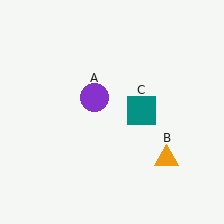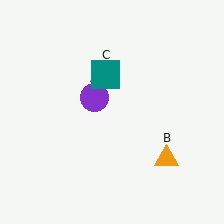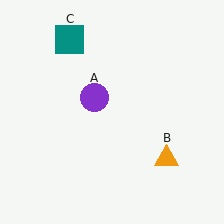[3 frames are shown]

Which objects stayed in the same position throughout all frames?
Purple circle (object A) and orange triangle (object B) remained stationary.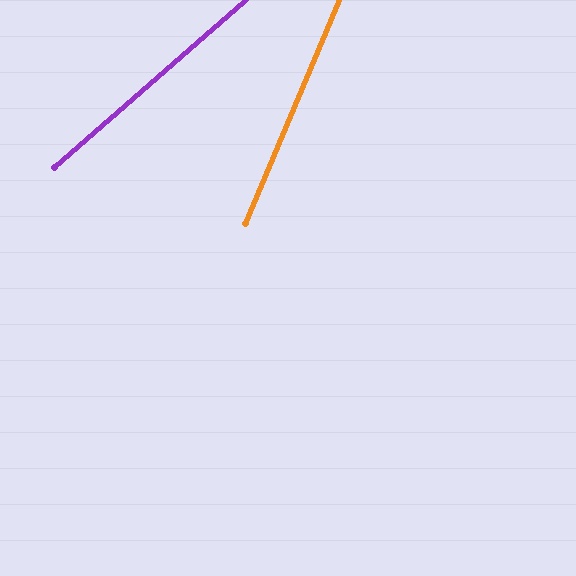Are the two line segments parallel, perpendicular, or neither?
Neither parallel nor perpendicular — they differ by about 26°.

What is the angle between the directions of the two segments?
Approximately 26 degrees.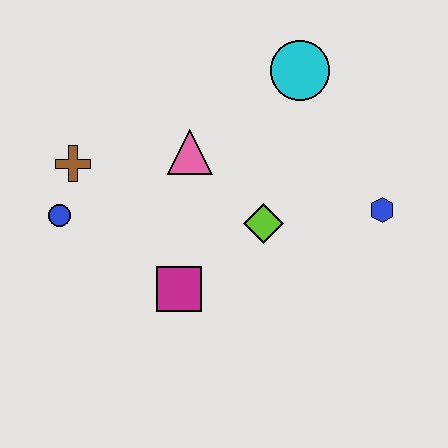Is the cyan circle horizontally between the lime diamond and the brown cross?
No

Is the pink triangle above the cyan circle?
No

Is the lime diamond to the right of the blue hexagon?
No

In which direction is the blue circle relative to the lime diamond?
The blue circle is to the left of the lime diamond.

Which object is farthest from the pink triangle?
The blue hexagon is farthest from the pink triangle.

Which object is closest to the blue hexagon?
The lime diamond is closest to the blue hexagon.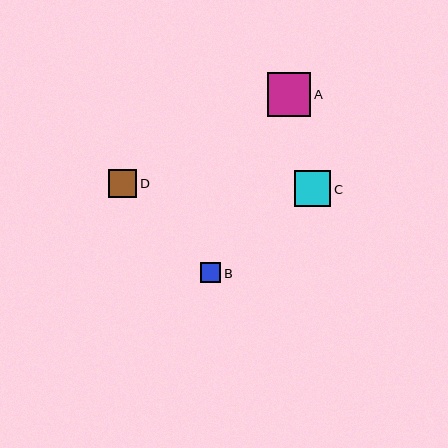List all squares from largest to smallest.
From largest to smallest: A, C, D, B.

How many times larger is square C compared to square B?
Square C is approximately 1.8 times the size of square B.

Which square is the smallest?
Square B is the smallest with a size of approximately 20 pixels.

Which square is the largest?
Square A is the largest with a size of approximately 43 pixels.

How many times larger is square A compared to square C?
Square A is approximately 1.2 times the size of square C.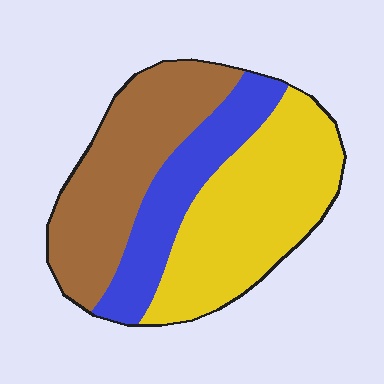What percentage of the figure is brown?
Brown takes up about three eighths (3/8) of the figure.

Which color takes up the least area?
Blue, at roughly 25%.